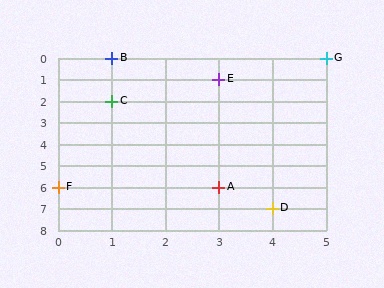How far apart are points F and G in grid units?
Points F and G are 5 columns and 6 rows apart (about 7.8 grid units diagonally).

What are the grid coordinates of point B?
Point B is at grid coordinates (1, 0).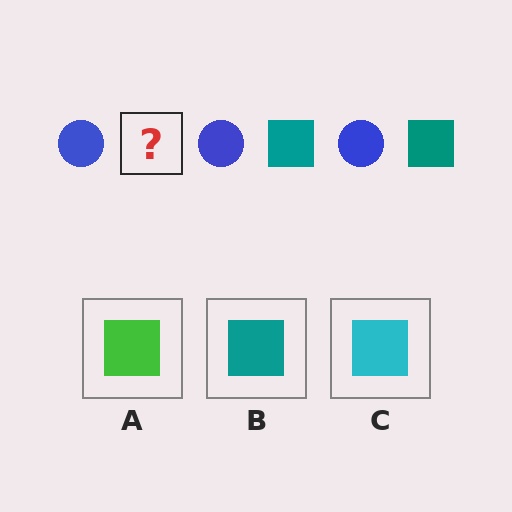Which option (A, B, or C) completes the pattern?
B.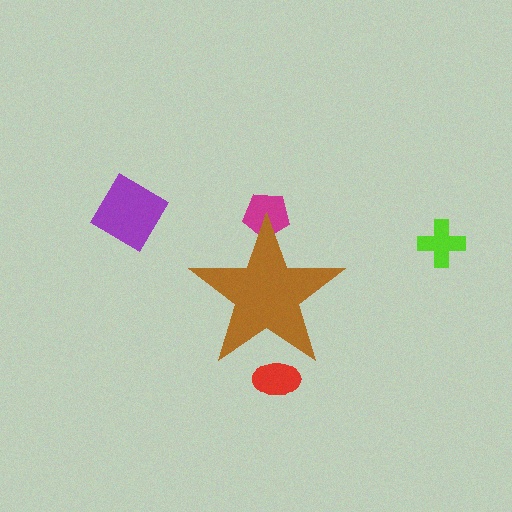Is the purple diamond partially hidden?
No, the purple diamond is fully visible.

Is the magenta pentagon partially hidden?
Yes, the magenta pentagon is partially hidden behind the brown star.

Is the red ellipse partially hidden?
Yes, the red ellipse is partially hidden behind the brown star.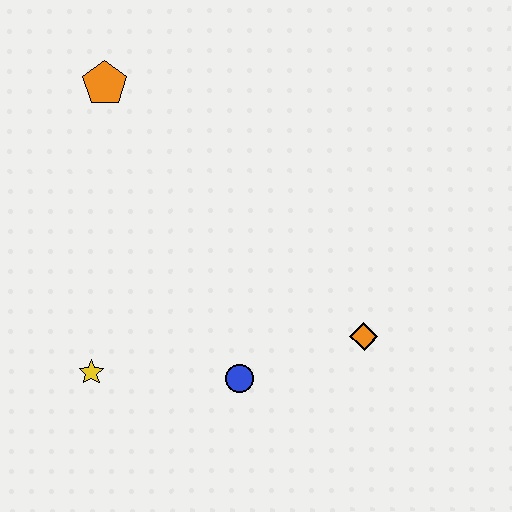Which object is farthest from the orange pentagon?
The orange diamond is farthest from the orange pentagon.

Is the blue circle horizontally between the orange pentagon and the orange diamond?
Yes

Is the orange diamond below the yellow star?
No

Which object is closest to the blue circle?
The orange diamond is closest to the blue circle.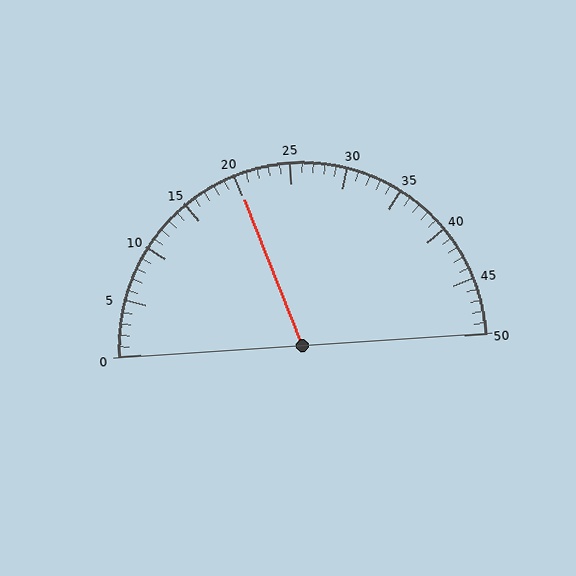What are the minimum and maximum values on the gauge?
The gauge ranges from 0 to 50.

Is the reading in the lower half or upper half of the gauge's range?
The reading is in the lower half of the range (0 to 50).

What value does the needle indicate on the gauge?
The needle indicates approximately 20.